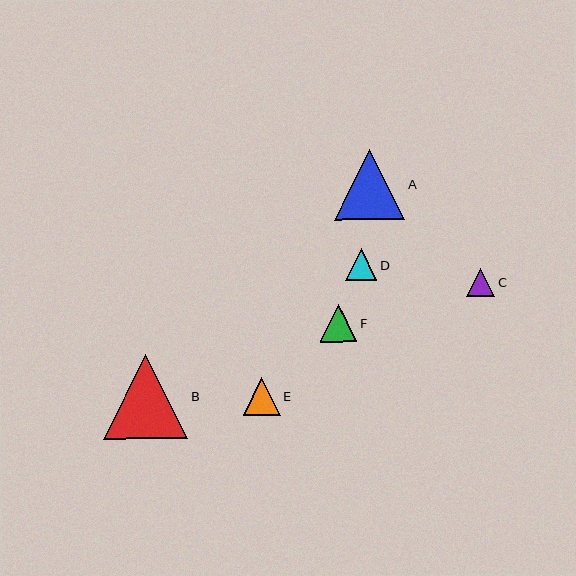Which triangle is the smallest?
Triangle C is the smallest with a size of approximately 28 pixels.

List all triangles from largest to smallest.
From largest to smallest: B, A, F, E, D, C.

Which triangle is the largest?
Triangle B is the largest with a size of approximately 84 pixels.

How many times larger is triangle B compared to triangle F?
Triangle B is approximately 2.3 times the size of triangle F.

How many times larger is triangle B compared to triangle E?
Triangle B is approximately 2.3 times the size of triangle E.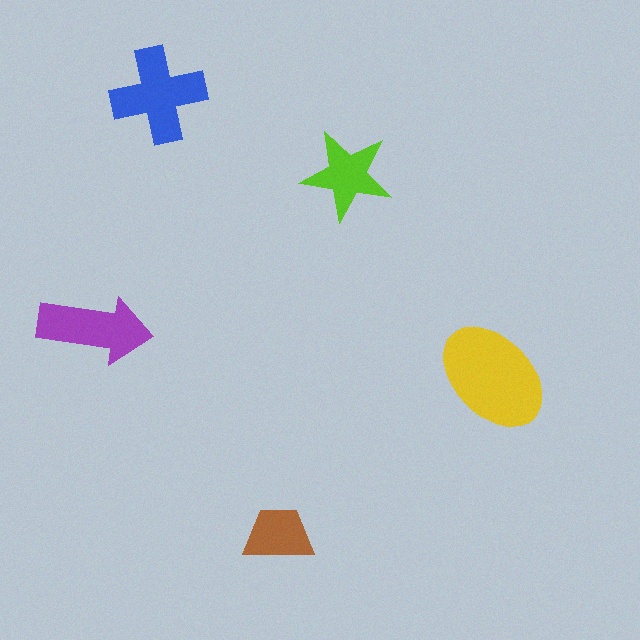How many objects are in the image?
There are 5 objects in the image.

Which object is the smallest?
The brown trapezoid.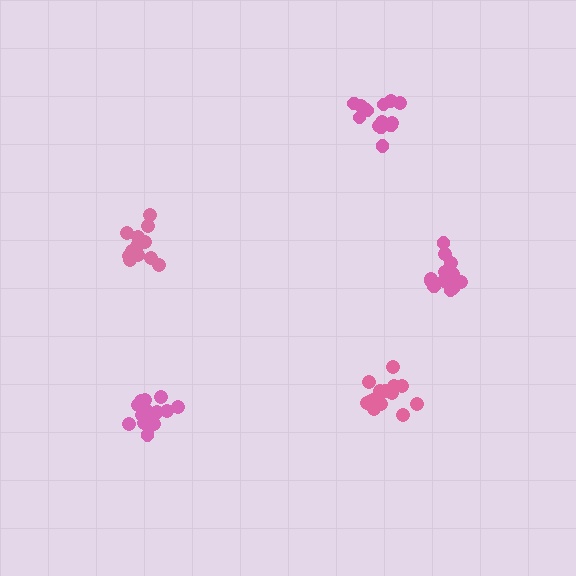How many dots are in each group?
Group 1: 15 dots, Group 2: 12 dots, Group 3: 16 dots, Group 4: 18 dots, Group 5: 15 dots (76 total).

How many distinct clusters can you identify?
There are 5 distinct clusters.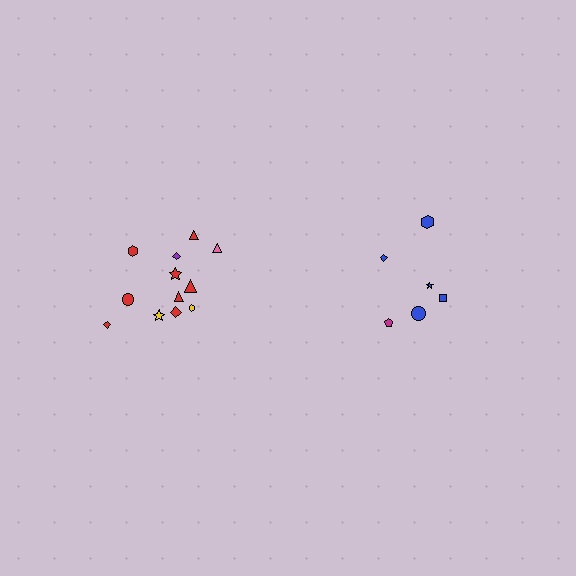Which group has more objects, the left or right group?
The left group.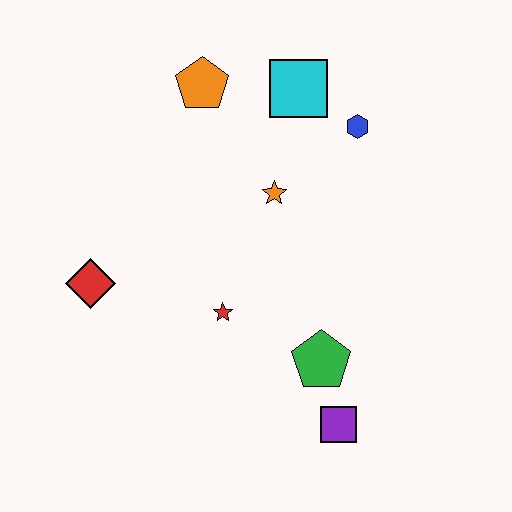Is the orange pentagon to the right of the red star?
No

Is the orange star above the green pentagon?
Yes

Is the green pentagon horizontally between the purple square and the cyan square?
Yes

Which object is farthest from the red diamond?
The blue hexagon is farthest from the red diamond.